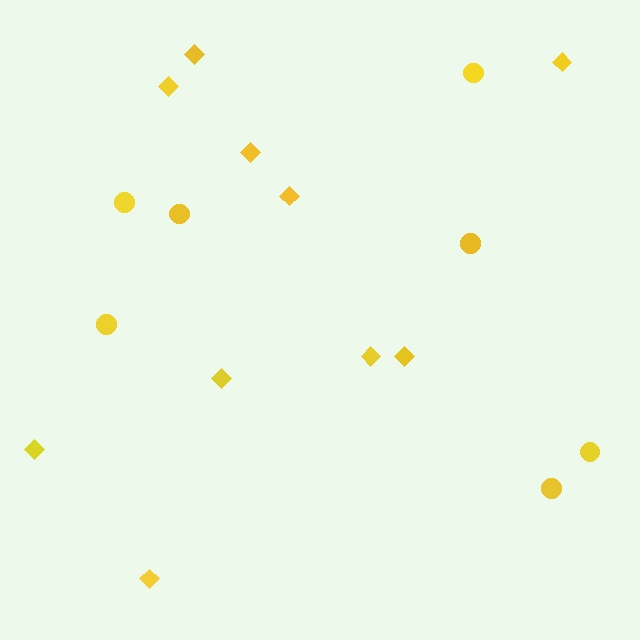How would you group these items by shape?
There are 2 groups: one group of diamonds (10) and one group of circles (7).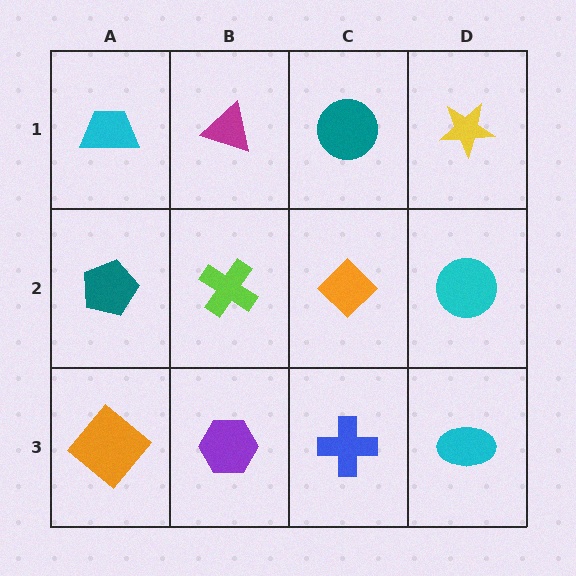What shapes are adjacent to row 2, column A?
A cyan trapezoid (row 1, column A), an orange diamond (row 3, column A), a lime cross (row 2, column B).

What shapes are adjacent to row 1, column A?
A teal pentagon (row 2, column A), a magenta triangle (row 1, column B).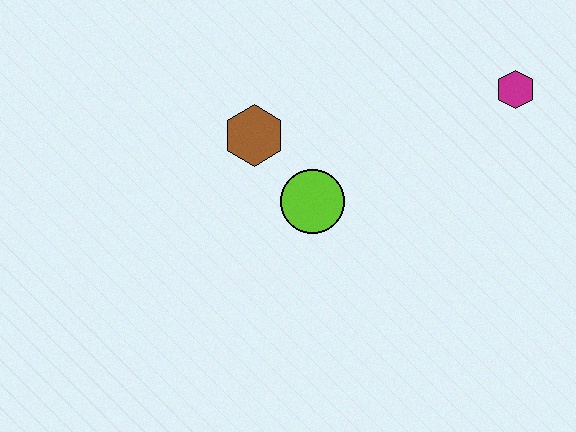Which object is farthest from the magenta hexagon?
The brown hexagon is farthest from the magenta hexagon.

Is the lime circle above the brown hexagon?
No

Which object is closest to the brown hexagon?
The lime circle is closest to the brown hexagon.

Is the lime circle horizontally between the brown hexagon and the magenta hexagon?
Yes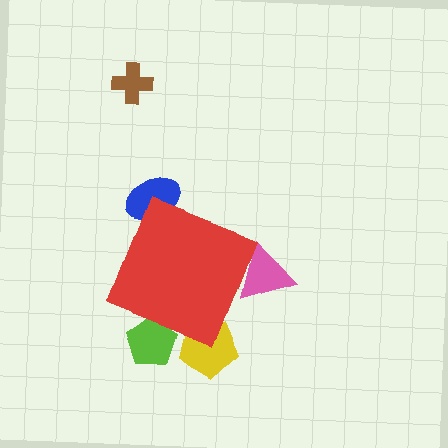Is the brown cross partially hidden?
No, the brown cross is fully visible.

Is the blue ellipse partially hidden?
Yes, the blue ellipse is partially hidden behind the red diamond.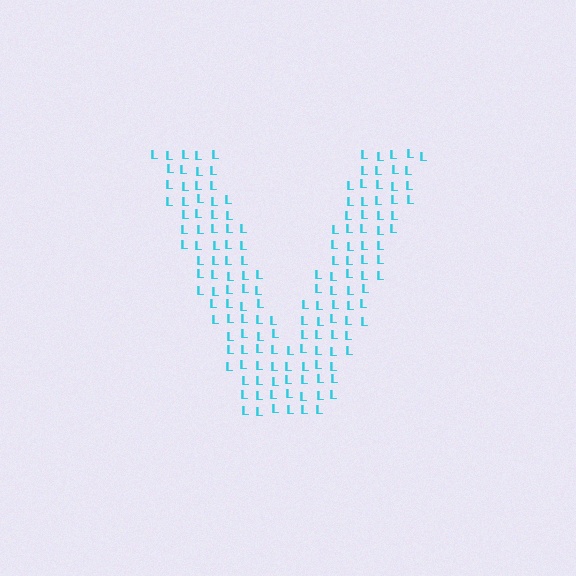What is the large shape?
The large shape is the letter V.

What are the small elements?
The small elements are letter L's.